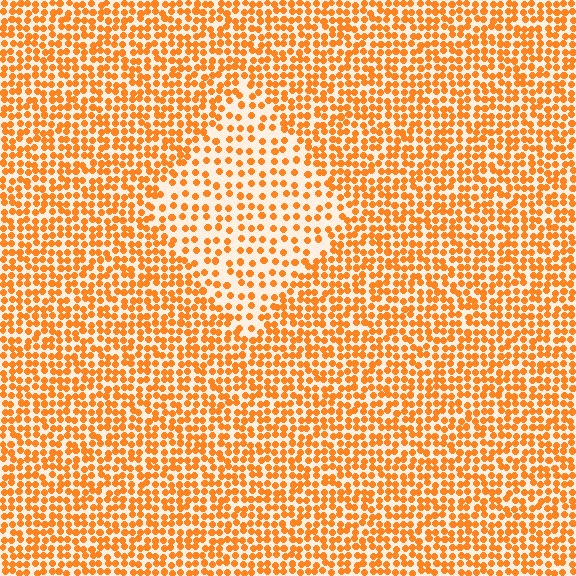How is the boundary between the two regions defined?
The boundary is defined by a change in element density (approximately 1.9x ratio). All elements are the same color, size, and shape.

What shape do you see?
I see a diamond.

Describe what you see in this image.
The image contains small orange elements arranged at two different densities. A diamond-shaped region is visible where the elements are less densely packed than the surrounding area.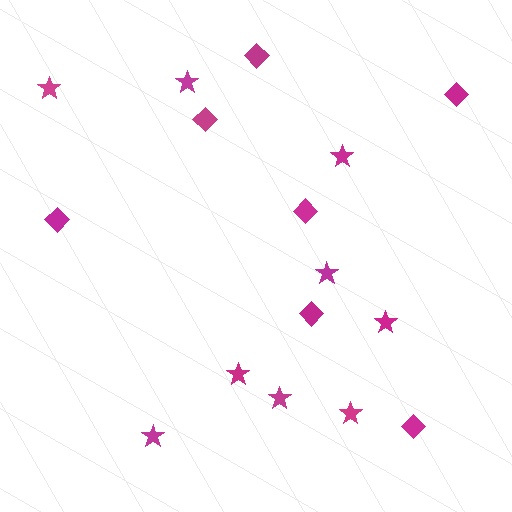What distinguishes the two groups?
There are 2 groups: one group of diamonds (7) and one group of stars (9).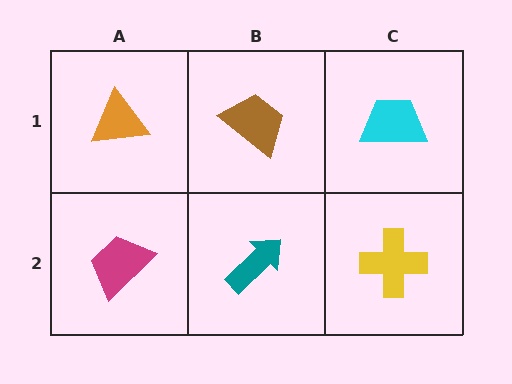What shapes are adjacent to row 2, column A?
An orange triangle (row 1, column A), a teal arrow (row 2, column B).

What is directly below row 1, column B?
A teal arrow.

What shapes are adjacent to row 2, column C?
A cyan trapezoid (row 1, column C), a teal arrow (row 2, column B).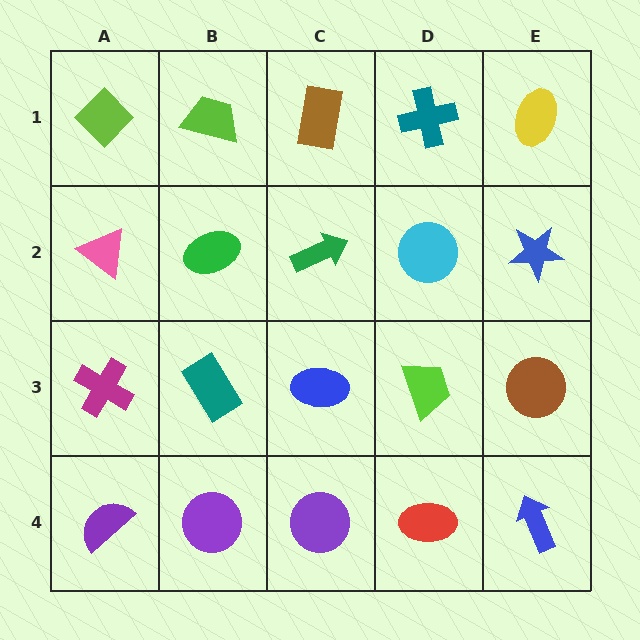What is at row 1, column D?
A teal cross.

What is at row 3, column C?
A blue ellipse.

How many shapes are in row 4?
5 shapes.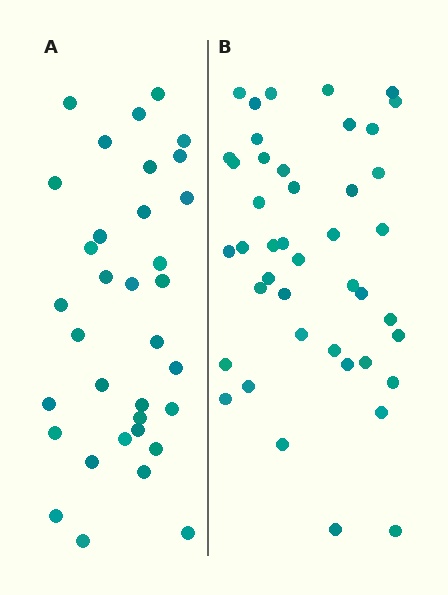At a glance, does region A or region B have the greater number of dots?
Region B (the right region) has more dots.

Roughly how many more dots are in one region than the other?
Region B has roughly 8 or so more dots than region A.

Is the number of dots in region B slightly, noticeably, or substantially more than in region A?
Region B has noticeably more, but not dramatically so. The ratio is roughly 1.3 to 1.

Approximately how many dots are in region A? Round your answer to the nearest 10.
About 30 dots. (The exact count is 34, which rounds to 30.)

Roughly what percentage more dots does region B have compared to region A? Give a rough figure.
About 25% more.